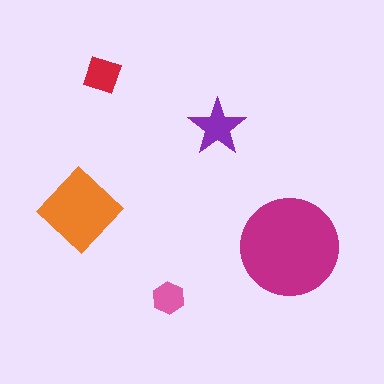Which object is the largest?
The magenta circle.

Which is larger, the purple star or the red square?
The purple star.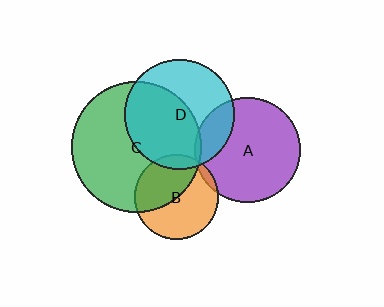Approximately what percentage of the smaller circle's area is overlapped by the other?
Approximately 5%.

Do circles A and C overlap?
Yes.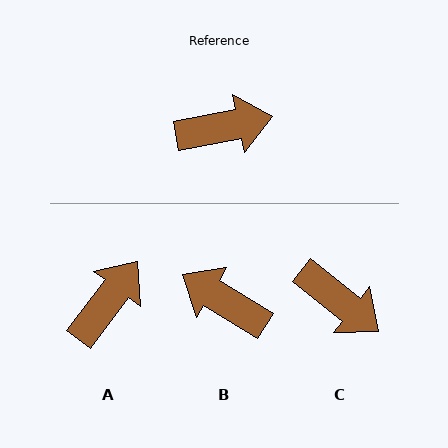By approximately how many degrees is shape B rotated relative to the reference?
Approximately 137 degrees counter-clockwise.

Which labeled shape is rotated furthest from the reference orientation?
B, about 137 degrees away.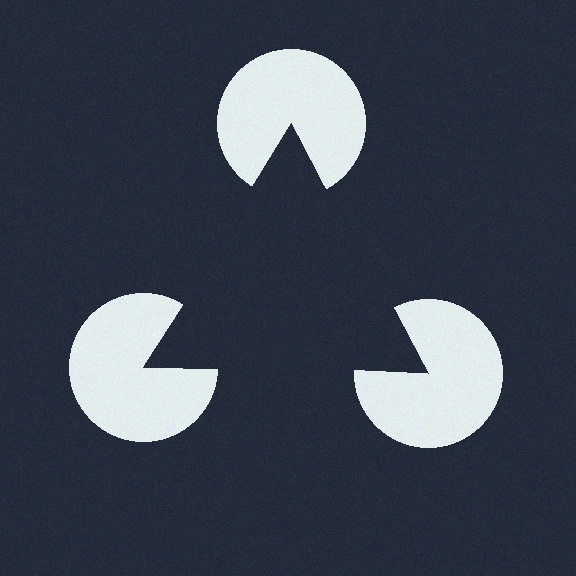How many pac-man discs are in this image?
There are 3 — one at each vertex of the illusory triangle.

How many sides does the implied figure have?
3 sides.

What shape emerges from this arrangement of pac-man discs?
An illusory triangle — its edges are inferred from the aligned wedge cuts in the pac-man discs, not physically drawn.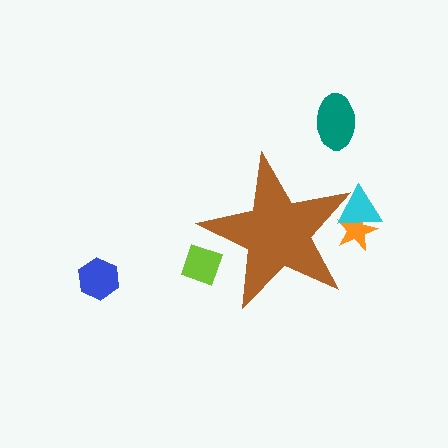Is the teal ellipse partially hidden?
No, the teal ellipse is fully visible.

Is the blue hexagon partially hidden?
No, the blue hexagon is fully visible.